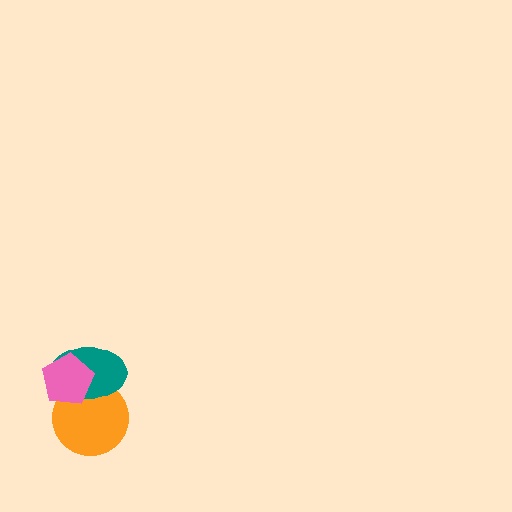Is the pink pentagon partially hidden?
No, no other shape covers it.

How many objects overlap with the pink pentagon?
2 objects overlap with the pink pentagon.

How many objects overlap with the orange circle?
2 objects overlap with the orange circle.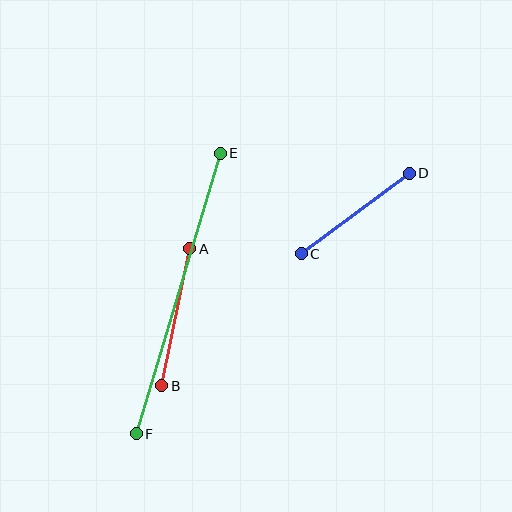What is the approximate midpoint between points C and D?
The midpoint is at approximately (355, 213) pixels.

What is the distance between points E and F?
The distance is approximately 293 pixels.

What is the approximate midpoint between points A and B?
The midpoint is at approximately (176, 317) pixels.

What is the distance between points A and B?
The distance is approximately 140 pixels.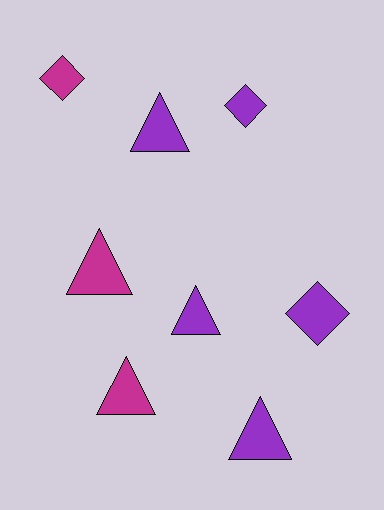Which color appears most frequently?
Purple, with 5 objects.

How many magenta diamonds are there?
There is 1 magenta diamond.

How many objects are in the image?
There are 8 objects.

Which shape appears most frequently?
Triangle, with 5 objects.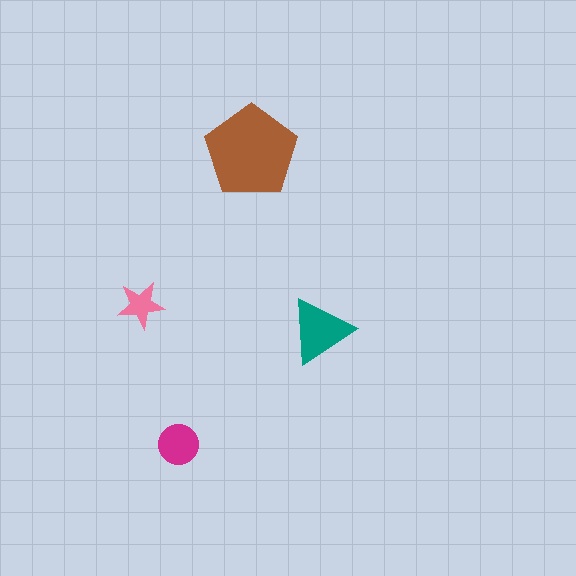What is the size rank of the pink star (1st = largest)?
4th.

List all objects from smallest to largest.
The pink star, the magenta circle, the teal triangle, the brown pentagon.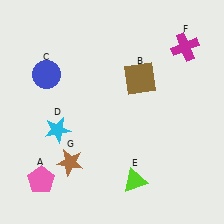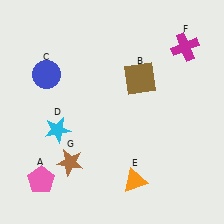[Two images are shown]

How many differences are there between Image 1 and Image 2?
There is 1 difference between the two images.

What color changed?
The triangle (E) changed from lime in Image 1 to orange in Image 2.